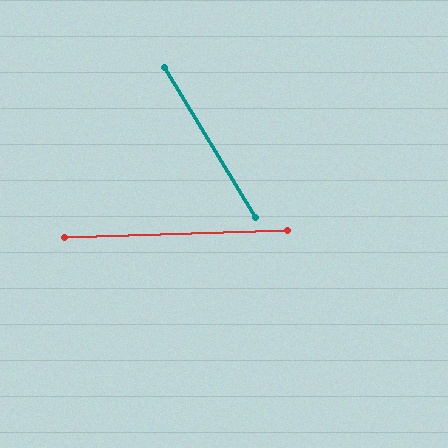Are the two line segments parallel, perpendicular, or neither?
Neither parallel nor perpendicular — they differ by about 60°.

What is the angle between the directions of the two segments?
Approximately 60 degrees.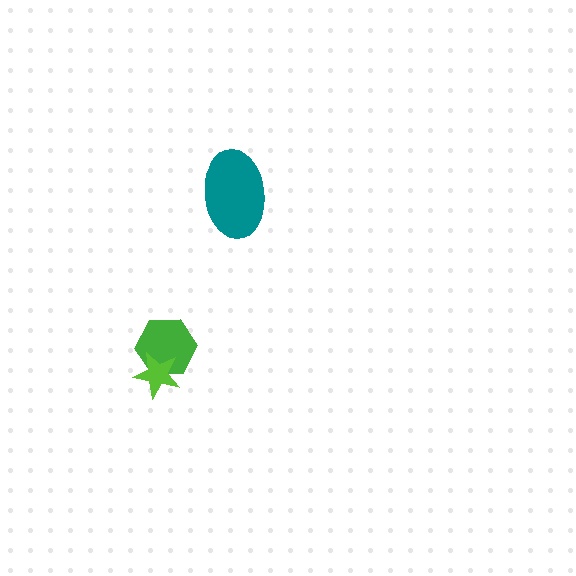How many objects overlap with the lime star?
1 object overlaps with the lime star.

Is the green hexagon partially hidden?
Yes, it is partially covered by another shape.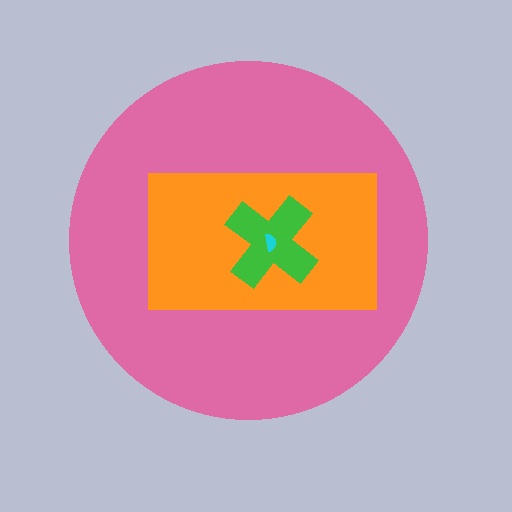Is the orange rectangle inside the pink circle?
Yes.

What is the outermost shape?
The pink circle.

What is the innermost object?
The cyan semicircle.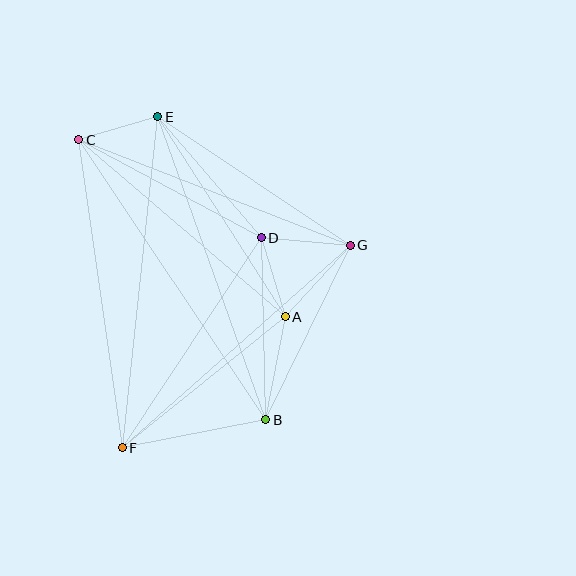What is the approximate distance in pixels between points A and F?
The distance between A and F is approximately 209 pixels.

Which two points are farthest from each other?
Points B and C are farthest from each other.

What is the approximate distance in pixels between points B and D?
The distance between B and D is approximately 182 pixels.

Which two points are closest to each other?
Points C and E are closest to each other.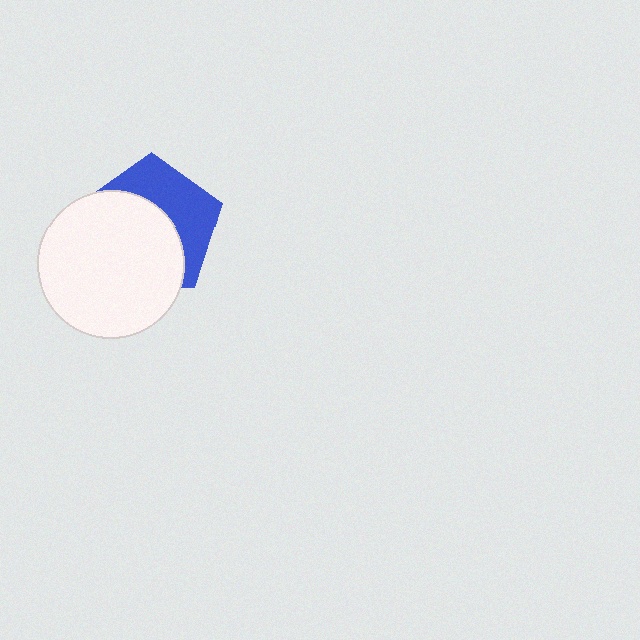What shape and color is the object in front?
The object in front is a white circle.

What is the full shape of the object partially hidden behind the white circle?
The partially hidden object is a blue pentagon.